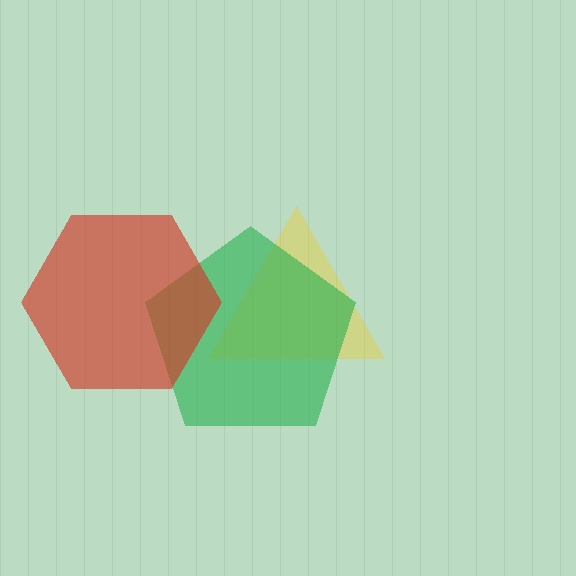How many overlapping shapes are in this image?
There are 3 overlapping shapes in the image.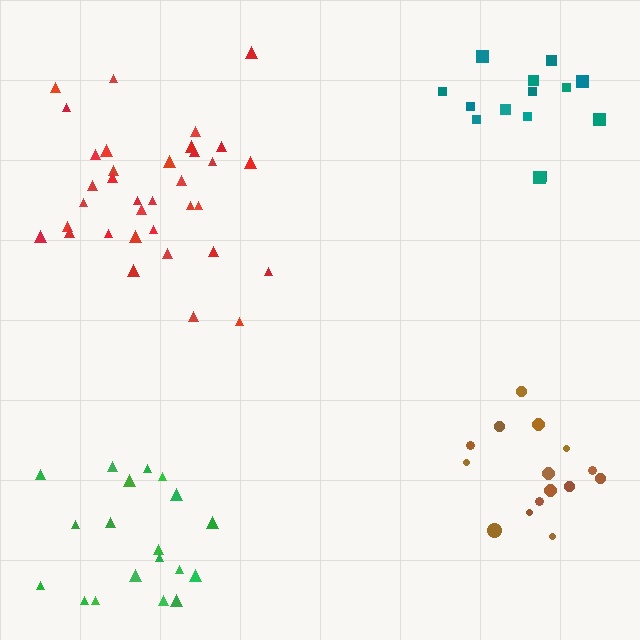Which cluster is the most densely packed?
Red.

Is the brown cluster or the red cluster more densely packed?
Red.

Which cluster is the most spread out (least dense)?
Green.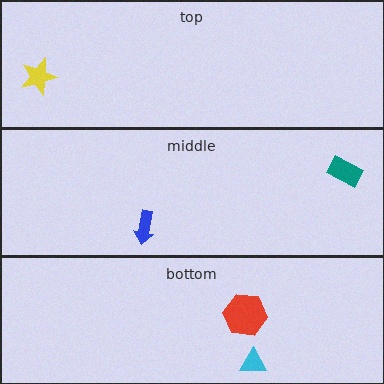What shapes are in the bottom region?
The red hexagon, the cyan triangle.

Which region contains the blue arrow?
The middle region.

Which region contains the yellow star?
The top region.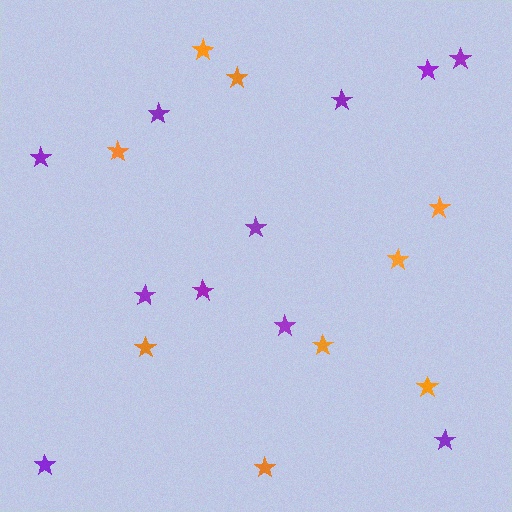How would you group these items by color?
There are 2 groups: one group of orange stars (9) and one group of purple stars (11).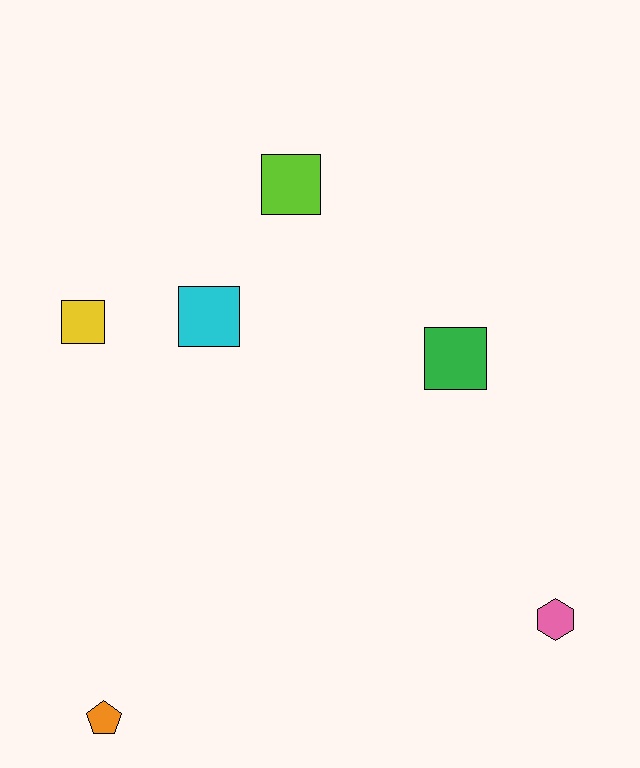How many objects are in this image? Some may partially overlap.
There are 6 objects.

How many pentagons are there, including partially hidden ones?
There is 1 pentagon.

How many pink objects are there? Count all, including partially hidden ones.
There is 1 pink object.